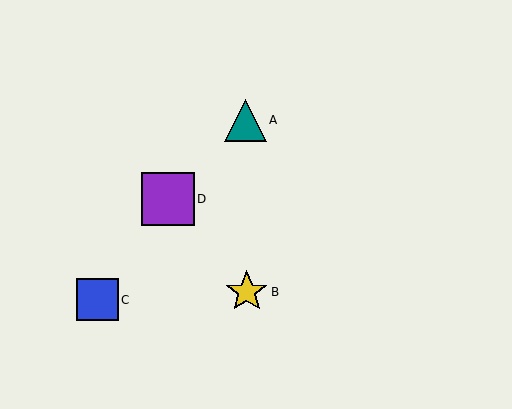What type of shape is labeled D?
Shape D is a purple square.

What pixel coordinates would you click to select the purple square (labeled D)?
Click at (168, 199) to select the purple square D.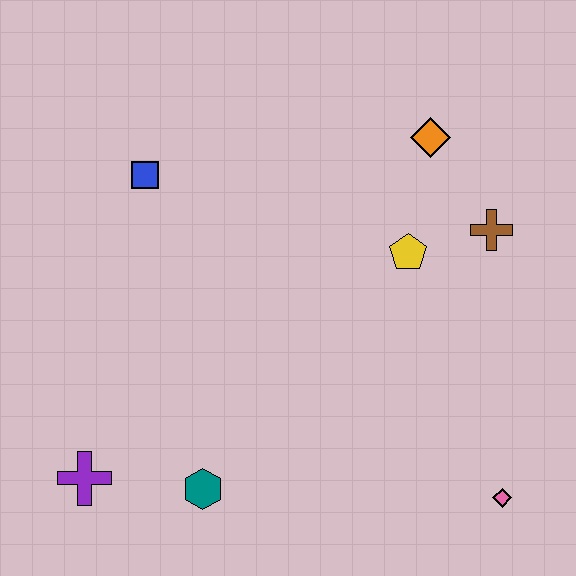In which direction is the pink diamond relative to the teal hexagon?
The pink diamond is to the right of the teal hexagon.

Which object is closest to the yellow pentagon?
The brown cross is closest to the yellow pentagon.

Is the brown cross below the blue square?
Yes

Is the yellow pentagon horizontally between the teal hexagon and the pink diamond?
Yes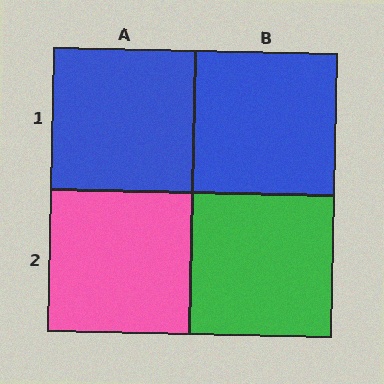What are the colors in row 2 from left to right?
Pink, green.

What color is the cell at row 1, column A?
Blue.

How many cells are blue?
2 cells are blue.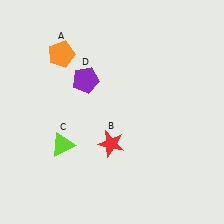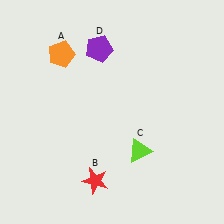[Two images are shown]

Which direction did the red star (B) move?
The red star (B) moved down.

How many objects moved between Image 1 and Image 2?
3 objects moved between the two images.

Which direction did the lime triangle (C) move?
The lime triangle (C) moved right.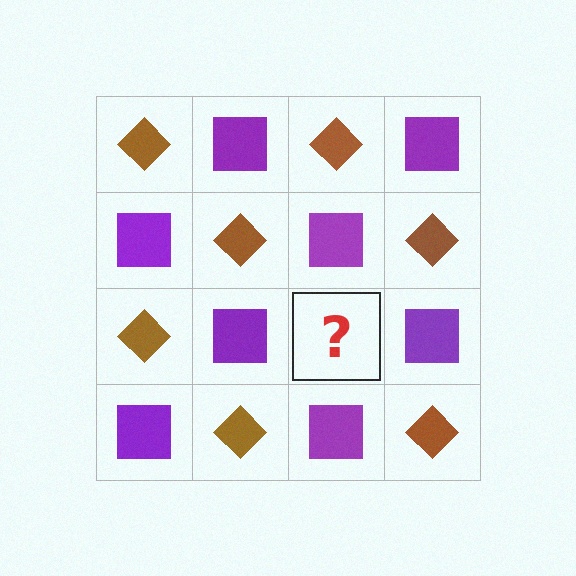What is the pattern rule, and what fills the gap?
The rule is that it alternates brown diamond and purple square in a checkerboard pattern. The gap should be filled with a brown diamond.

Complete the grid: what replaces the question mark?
The question mark should be replaced with a brown diamond.